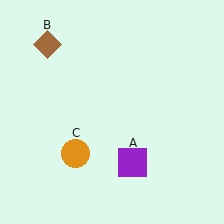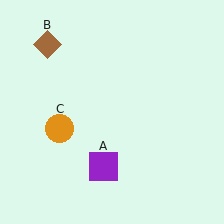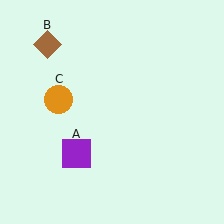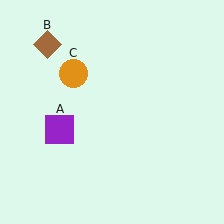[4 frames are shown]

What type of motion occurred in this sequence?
The purple square (object A), orange circle (object C) rotated clockwise around the center of the scene.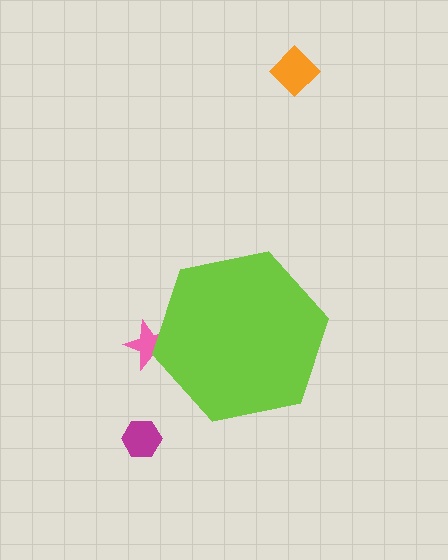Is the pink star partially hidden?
Yes, the pink star is partially hidden behind the lime hexagon.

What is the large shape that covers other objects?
A lime hexagon.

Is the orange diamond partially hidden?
No, the orange diamond is fully visible.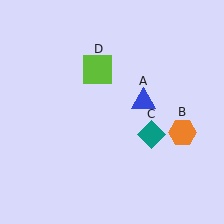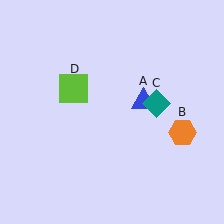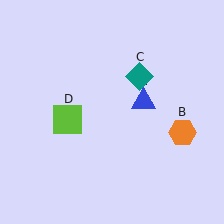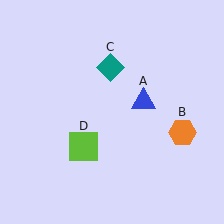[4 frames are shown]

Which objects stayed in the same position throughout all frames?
Blue triangle (object A) and orange hexagon (object B) remained stationary.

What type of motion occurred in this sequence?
The teal diamond (object C), lime square (object D) rotated counterclockwise around the center of the scene.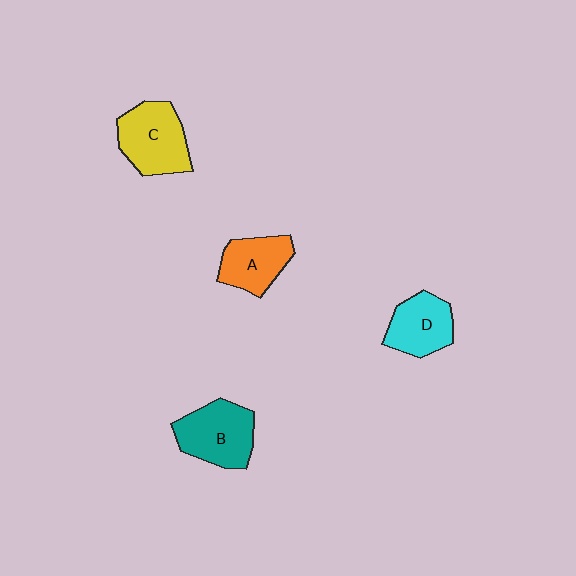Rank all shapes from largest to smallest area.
From largest to smallest: C (yellow), B (teal), D (cyan), A (orange).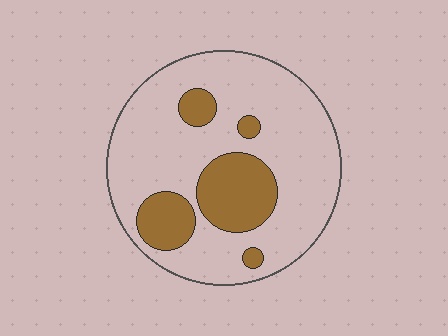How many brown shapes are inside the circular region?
5.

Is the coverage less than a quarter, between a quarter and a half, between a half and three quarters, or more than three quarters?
Less than a quarter.